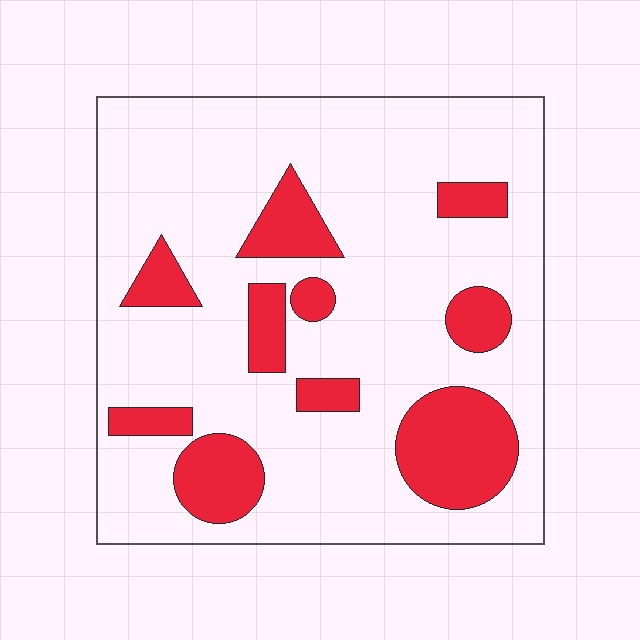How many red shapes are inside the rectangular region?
10.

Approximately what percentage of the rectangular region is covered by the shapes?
Approximately 20%.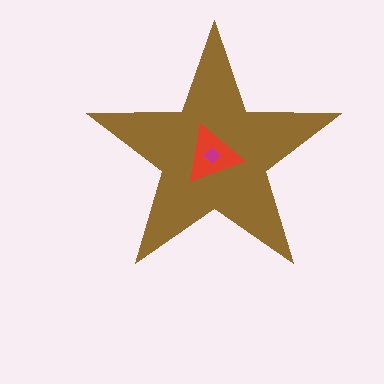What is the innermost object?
The magenta diamond.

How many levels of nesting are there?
3.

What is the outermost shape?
The brown star.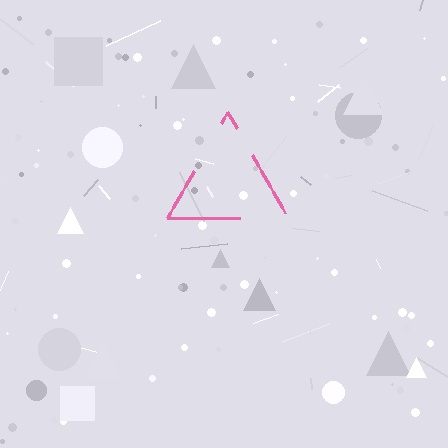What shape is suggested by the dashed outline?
The dashed outline suggests a triangle.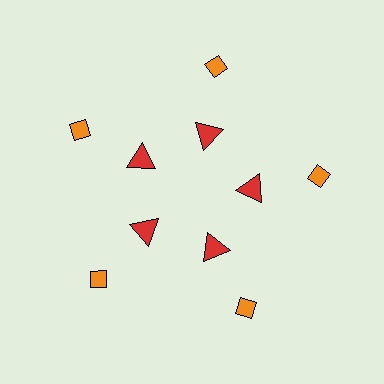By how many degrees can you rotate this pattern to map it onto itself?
The pattern maps onto itself every 72 degrees of rotation.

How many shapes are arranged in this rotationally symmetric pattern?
There are 10 shapes, arranged in 5 groups of 2.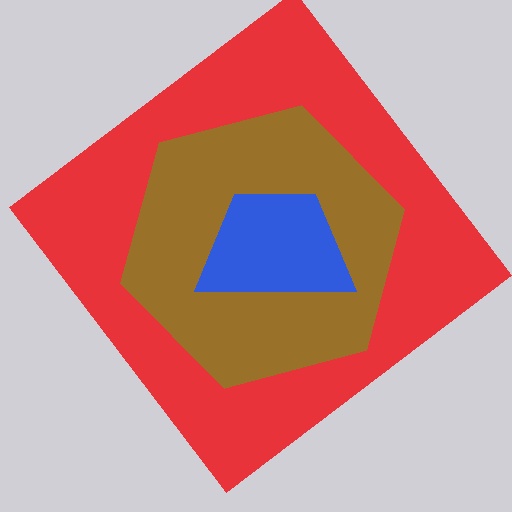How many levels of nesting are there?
3.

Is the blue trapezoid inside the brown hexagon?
Yes.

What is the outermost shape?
The red diamond.